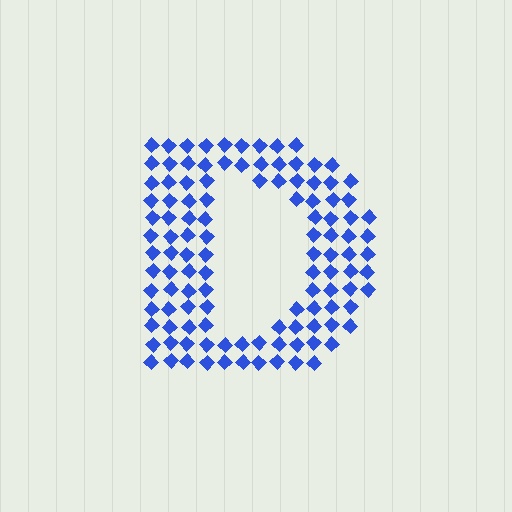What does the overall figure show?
The overall figure shows the letter D.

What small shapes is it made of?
It is made of small diamonds.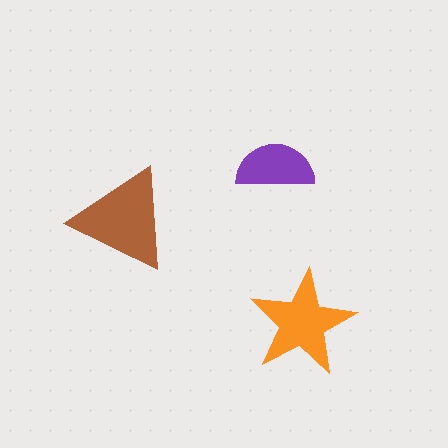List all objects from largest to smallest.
The brown triangle, the orange star, the purple semicircle.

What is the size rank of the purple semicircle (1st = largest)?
3rd.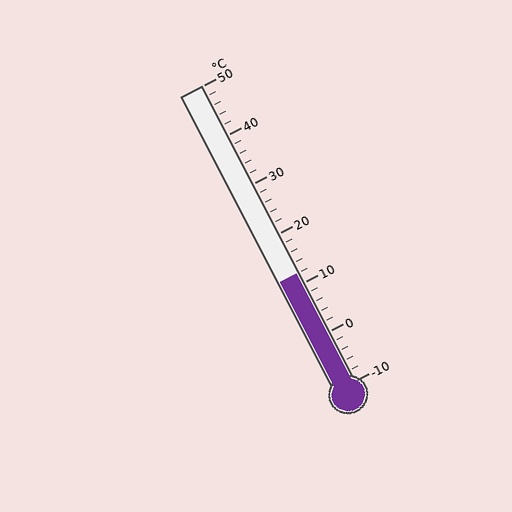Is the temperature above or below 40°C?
The temperature is below 40°C.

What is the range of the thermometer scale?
The thermometer scale ranges from -10°C to 50°C.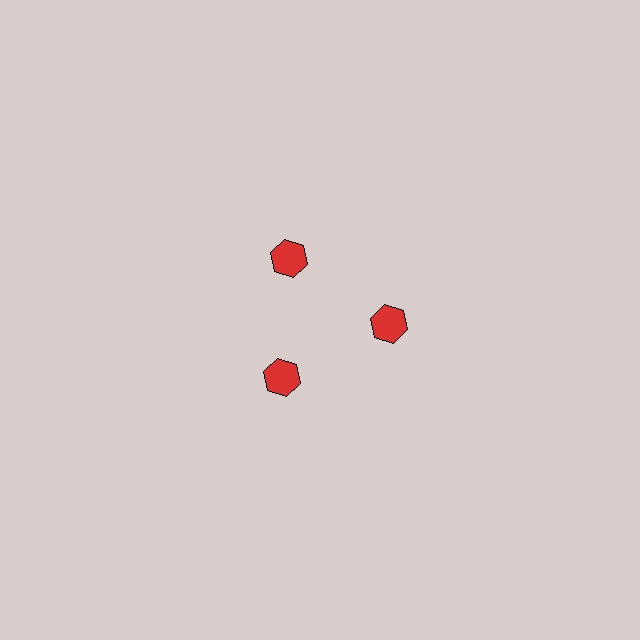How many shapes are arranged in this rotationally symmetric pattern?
There are 3 shapes, arranged in 3 groups of 1.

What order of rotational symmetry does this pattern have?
This pattern has 3-fold rotational symmetry.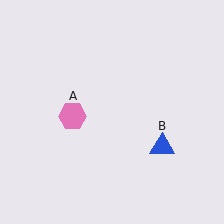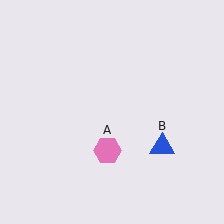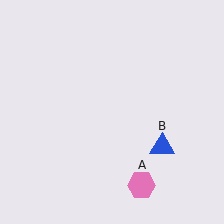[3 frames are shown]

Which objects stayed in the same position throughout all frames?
Blue triangle (object B) remained stationary.